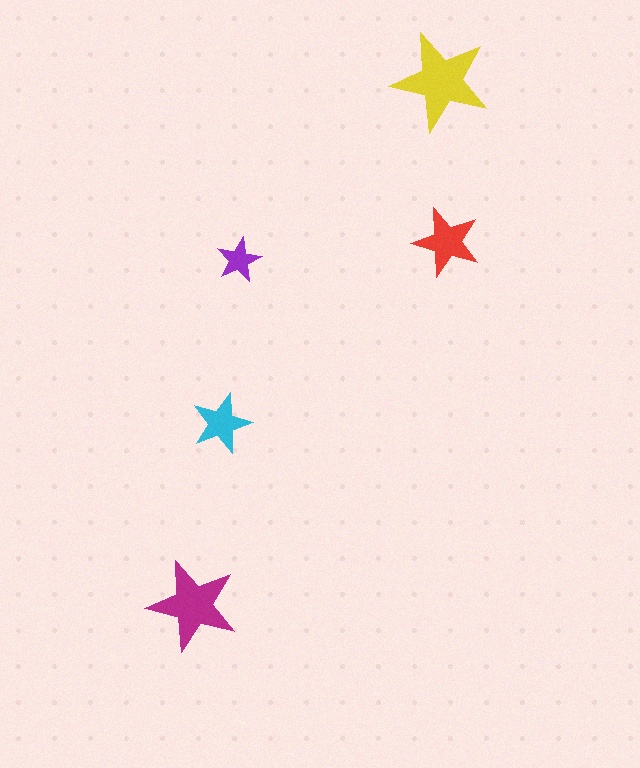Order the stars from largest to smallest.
the yellow one, the magenta one, the red one, the cyan one, the purple one.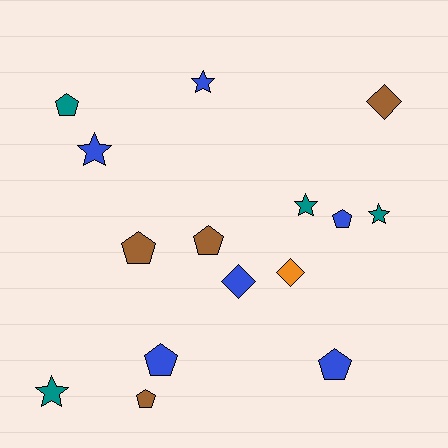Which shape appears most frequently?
Pentagon, with 7 objects.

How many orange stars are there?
There are no orange stars.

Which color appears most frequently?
Blue, with 6 objects.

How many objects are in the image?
There are 15 objects.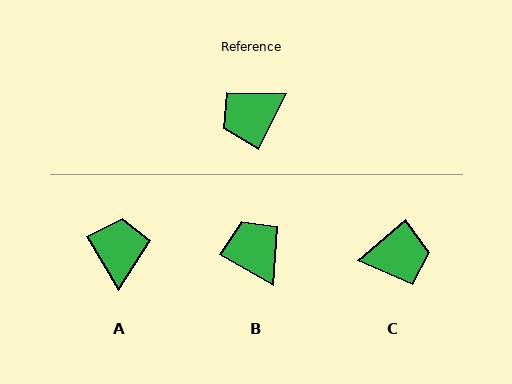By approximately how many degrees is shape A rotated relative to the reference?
Approximately 122 degrees clockwise.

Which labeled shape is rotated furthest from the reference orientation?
C, about 157 degrees away.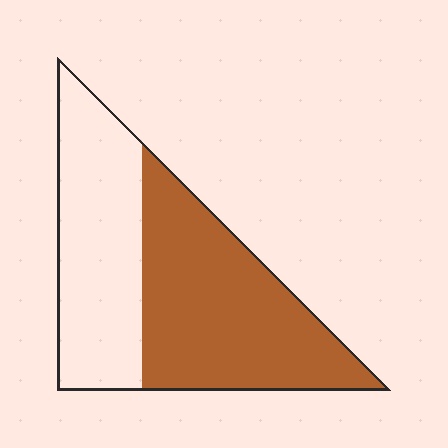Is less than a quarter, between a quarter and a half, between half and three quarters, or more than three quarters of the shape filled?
Between half and three quarters.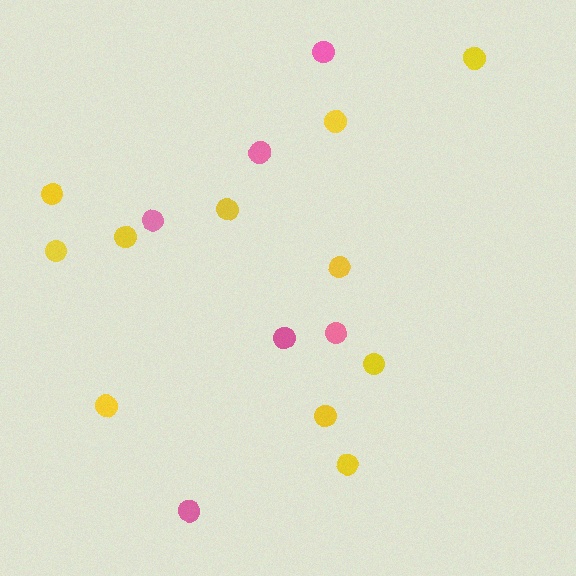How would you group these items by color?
There are 2 groups: one group of yellow circles (11) and one group of pink circles (6).